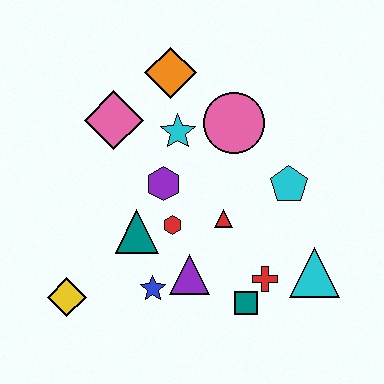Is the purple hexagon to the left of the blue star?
No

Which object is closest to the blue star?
The purple triangle is closest to the blue star.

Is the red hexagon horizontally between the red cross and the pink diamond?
Yes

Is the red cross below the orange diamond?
Yes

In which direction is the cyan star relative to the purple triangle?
The cyan star is above the purple triangle.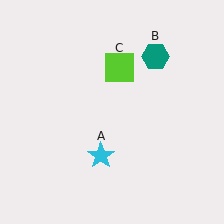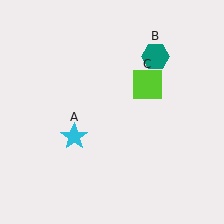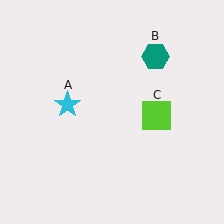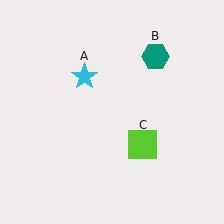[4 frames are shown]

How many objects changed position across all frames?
2 objects changed position: cyan star (object A), lime square (object C).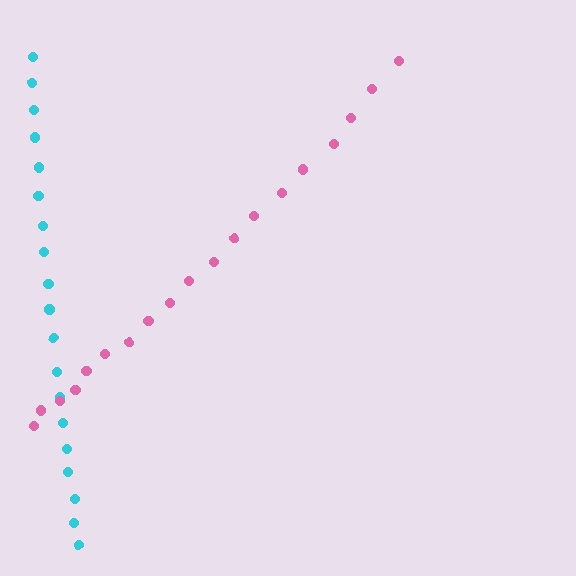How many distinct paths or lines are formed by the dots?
There are 2 distinct paths.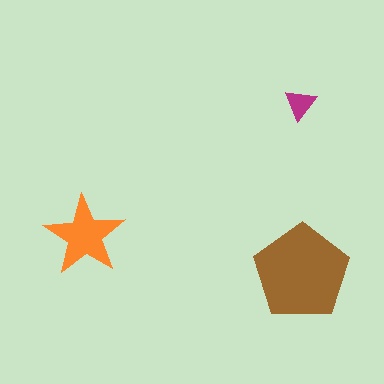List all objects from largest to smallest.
The brown pentagon, the orange star, the magenta triangle.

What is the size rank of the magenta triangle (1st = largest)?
3rd.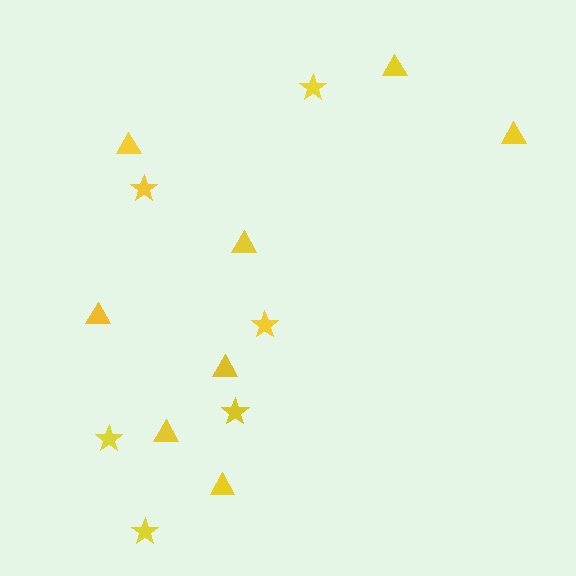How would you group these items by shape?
There are 2 groups: one group of stars (6) and one group of triangles (8).